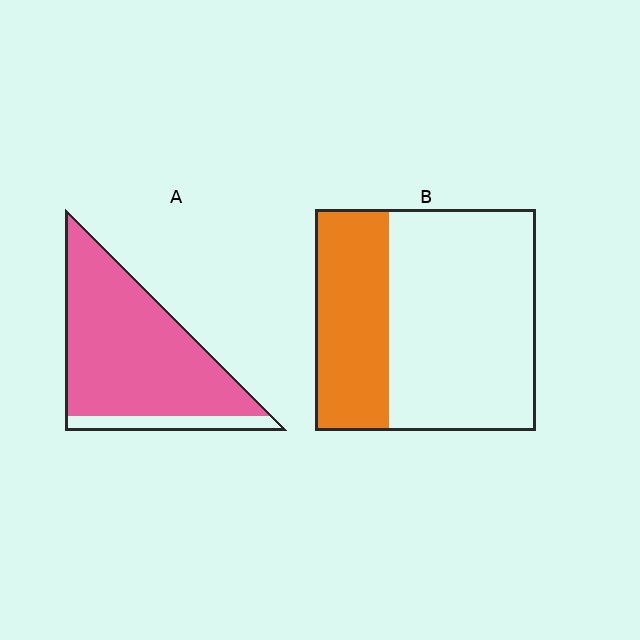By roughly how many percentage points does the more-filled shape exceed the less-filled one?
By roughly 55 percentage points (A over B).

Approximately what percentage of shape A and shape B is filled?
A is approximately 85% and B is approximately 35%.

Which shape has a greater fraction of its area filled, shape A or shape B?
Shape A.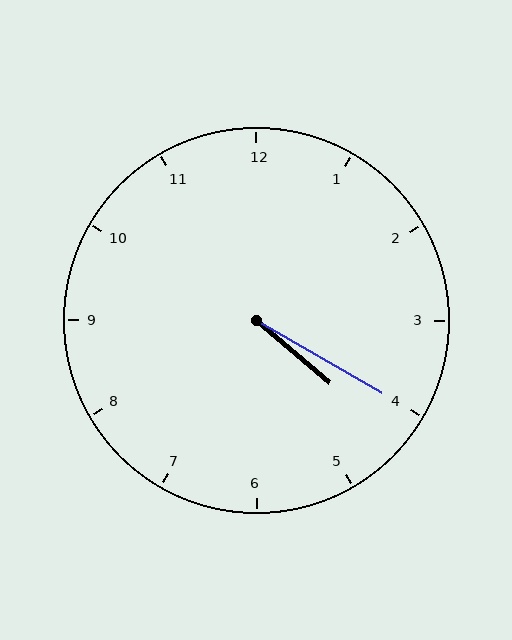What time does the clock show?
4:20.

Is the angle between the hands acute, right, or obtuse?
It is acute.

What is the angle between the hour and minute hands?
Approximately 10 degrees.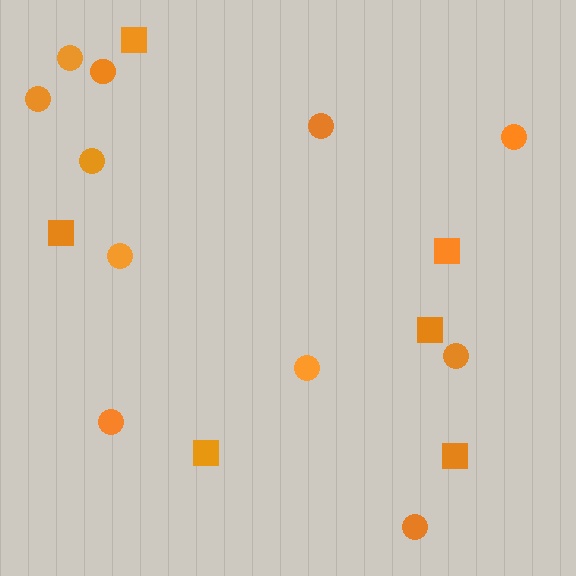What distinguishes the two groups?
There are 2 groups: one group of squares (6) and one group of circles (11).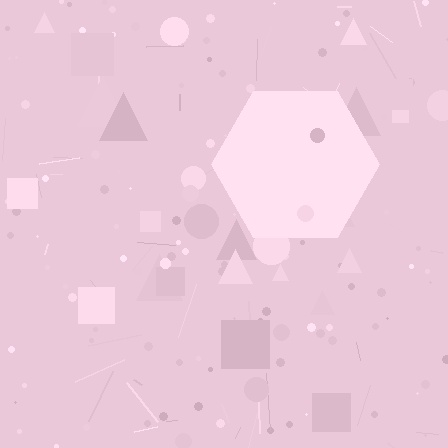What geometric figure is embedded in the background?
A hexagon is embedded in the background.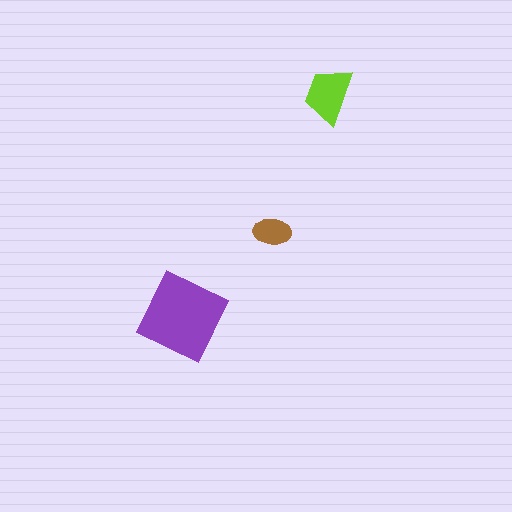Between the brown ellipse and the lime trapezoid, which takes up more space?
The lime trapezoid.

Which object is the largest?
The purple square.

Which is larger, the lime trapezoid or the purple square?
The purple square.